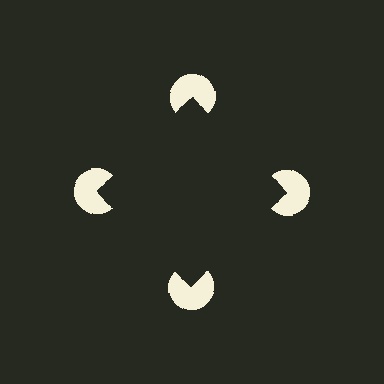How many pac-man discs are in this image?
There are 4 — one at each vertex of the illusory square.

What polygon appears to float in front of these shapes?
An illusory square — its edges are inferred from the aligned wedge cuts in the pac-man discs, not physically drawn.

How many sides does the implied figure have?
4 sides.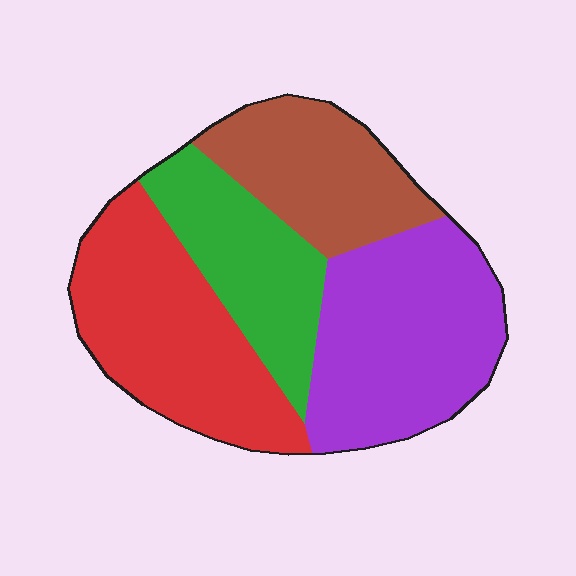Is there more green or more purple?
Purple.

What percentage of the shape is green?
Green takes up about one fifth (1/5) of the shape.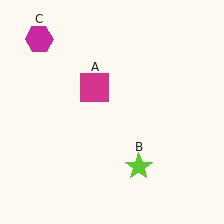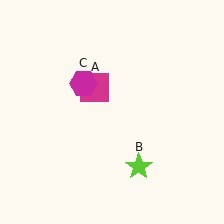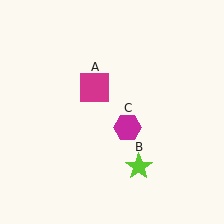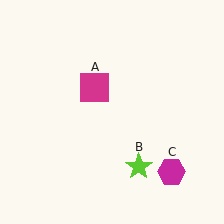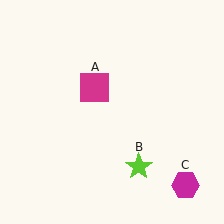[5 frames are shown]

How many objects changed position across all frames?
1 object changed position: magenta hexagon (object C).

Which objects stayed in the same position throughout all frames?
Magenta square (object A) and lime star (object B) remained stationary.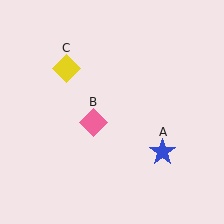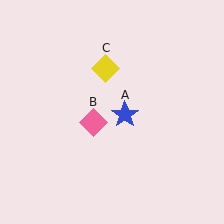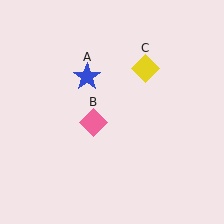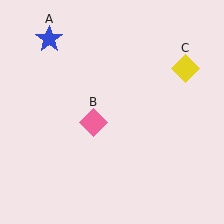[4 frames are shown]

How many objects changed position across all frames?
2 objects changed position: blue star (object A), yellow diamond (object C).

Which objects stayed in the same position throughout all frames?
Pink diamond (object B) remained stationary.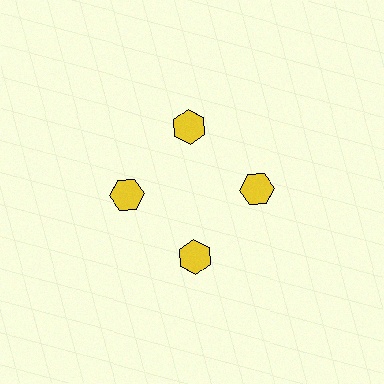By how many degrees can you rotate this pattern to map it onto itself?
The pattern maps onto itself every 90 degrees of rotation.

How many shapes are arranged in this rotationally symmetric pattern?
There are 4 shapes, arranged in 4 groups of 1.